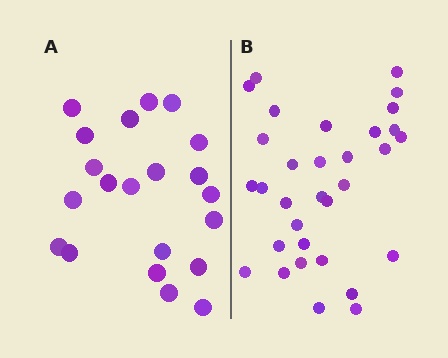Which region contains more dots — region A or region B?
Region B (the right region) has more dots.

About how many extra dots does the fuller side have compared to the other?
Region B has roughly 12 or so more dots than region A.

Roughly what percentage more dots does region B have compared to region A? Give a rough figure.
About 50% more.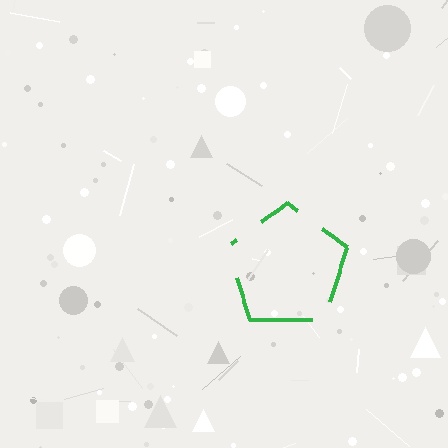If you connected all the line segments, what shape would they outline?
They would outline a pentagon.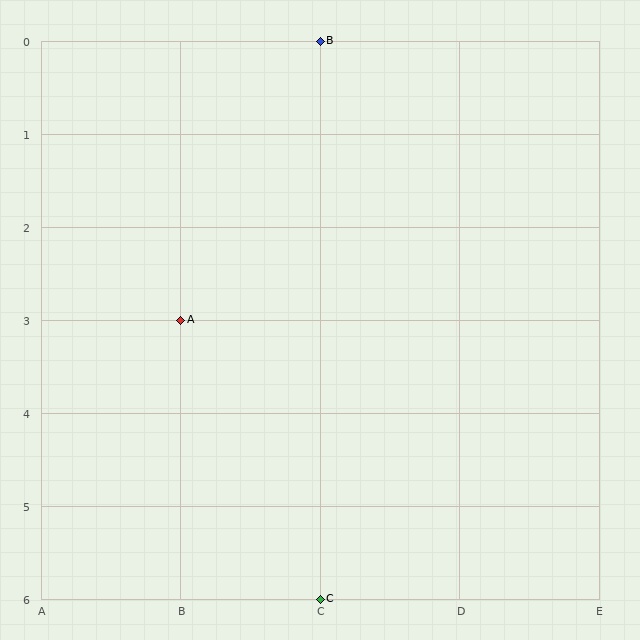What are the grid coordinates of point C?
Point C is at grid coordinates (C, 6).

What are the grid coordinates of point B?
Point B is at grid coordinates (C, 0).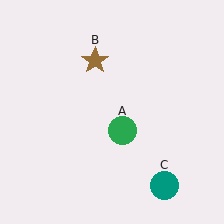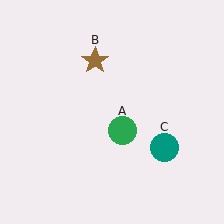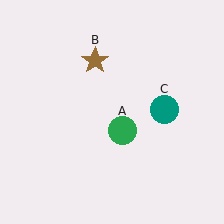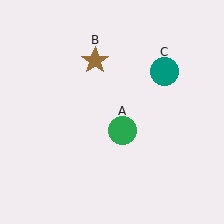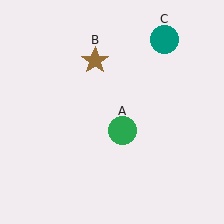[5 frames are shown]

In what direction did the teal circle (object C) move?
The teal circle (object C) moved up.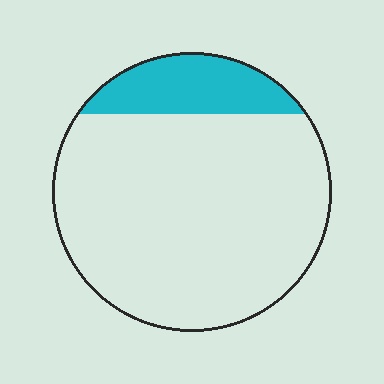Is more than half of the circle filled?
No.